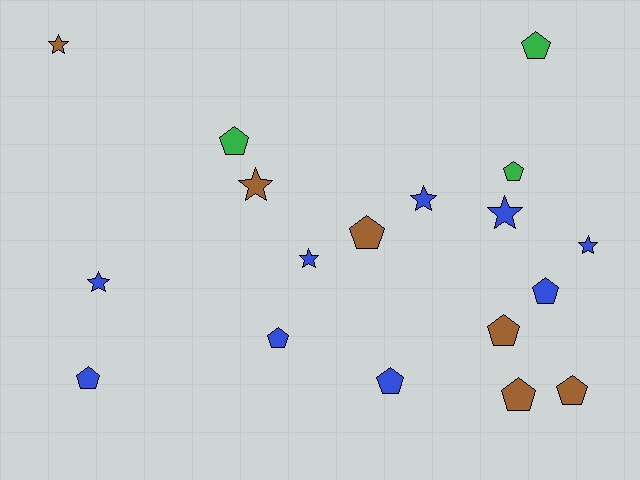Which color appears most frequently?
Blue, with 9 objects.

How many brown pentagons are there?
There are 4 brown pentagons.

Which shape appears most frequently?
Pentagon, with 11 objects.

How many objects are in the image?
There are 18 objects.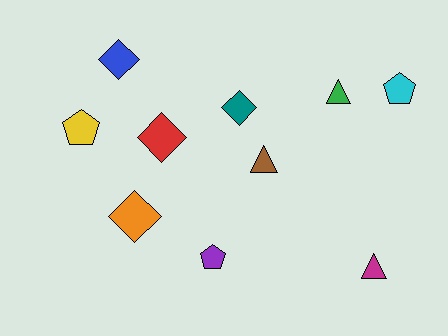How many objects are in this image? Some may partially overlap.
There are 10 objects.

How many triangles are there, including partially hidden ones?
There are 3 triangles.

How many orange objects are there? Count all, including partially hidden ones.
There is 1 orange object.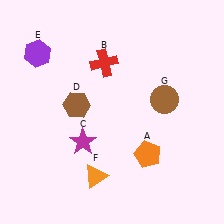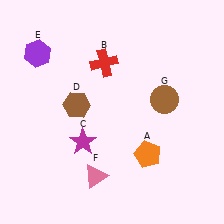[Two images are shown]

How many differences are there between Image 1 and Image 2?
There is 1 difference between the two images.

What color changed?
The triangle (F) changed from orange in Image 1 to pink in Image 2.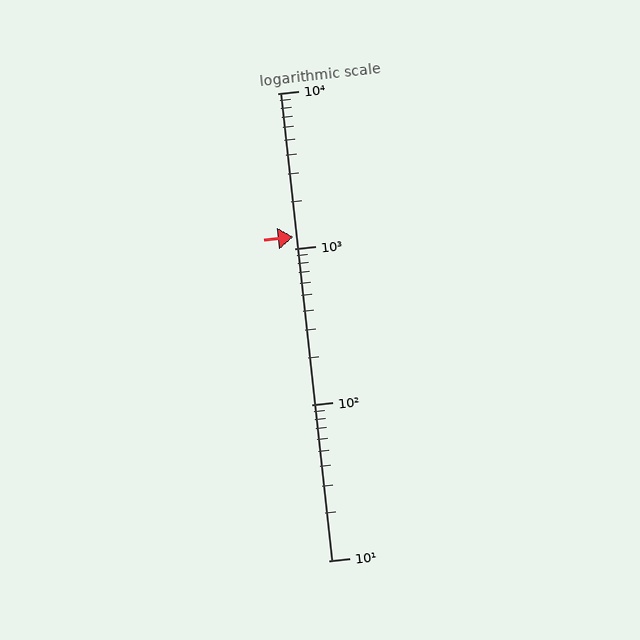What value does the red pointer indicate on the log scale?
The pointer indicates approximately 1200.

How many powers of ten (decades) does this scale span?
The scale spans 3 decades, from 10 to 10000.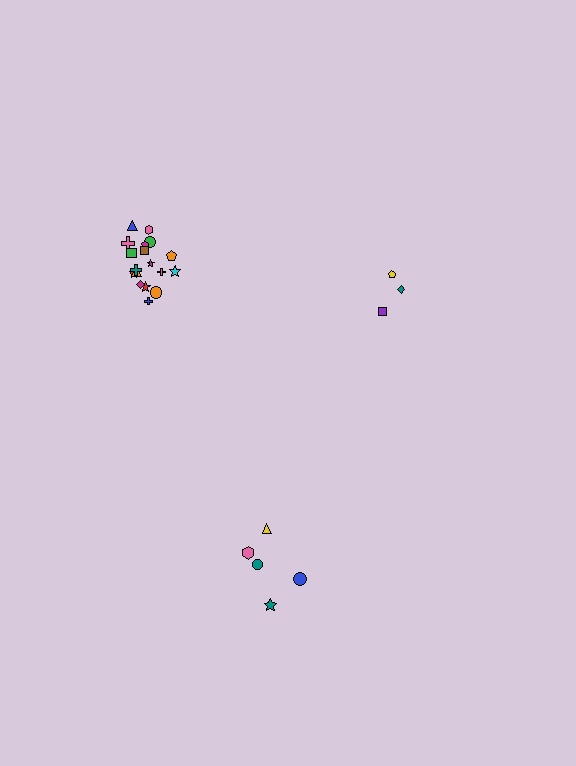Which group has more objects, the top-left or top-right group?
The top-left group.